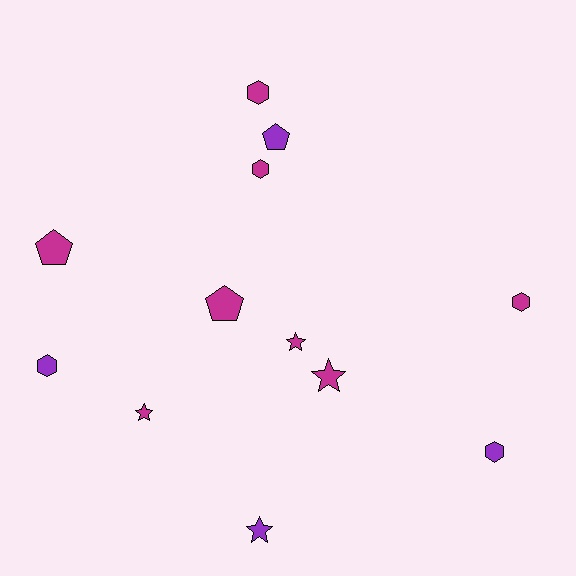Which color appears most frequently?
Magenta, with 8 objects.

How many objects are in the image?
There are 12 objects.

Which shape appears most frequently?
Hexagon, with 5 objects.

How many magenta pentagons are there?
There are 2 magenta pentagons.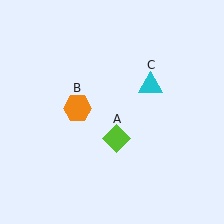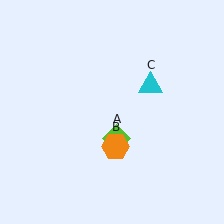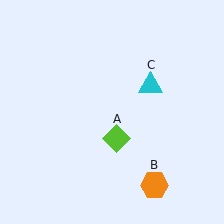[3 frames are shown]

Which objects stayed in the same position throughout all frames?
Lime diamond (object A) and cyan triangle (object C) remained stationary.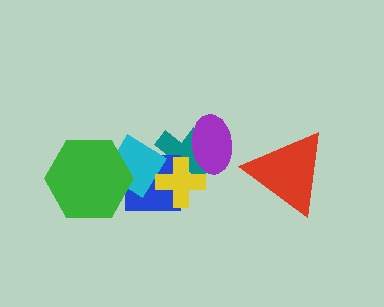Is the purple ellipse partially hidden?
Yes, it is partially covered by another shape.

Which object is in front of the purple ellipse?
The yellow cross is in front of the purple ellipse.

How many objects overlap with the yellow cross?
4 objects overlap with the yellow cross.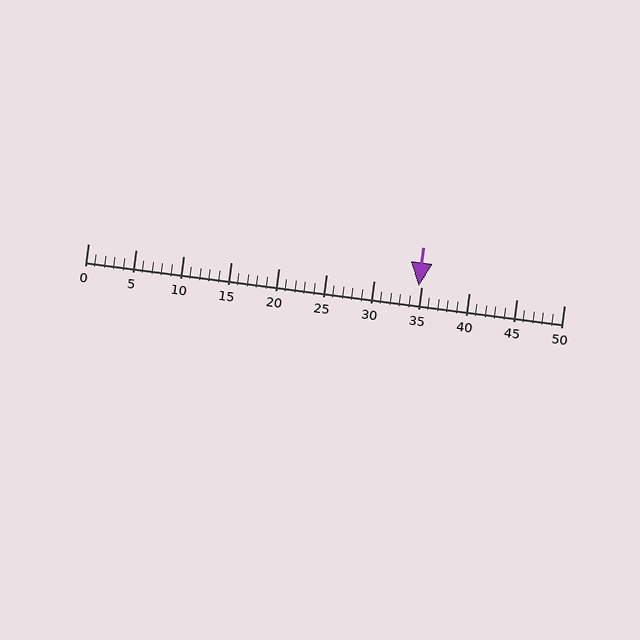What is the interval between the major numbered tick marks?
The major tick marks are spaced 5 units apart.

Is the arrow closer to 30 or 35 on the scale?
The arrow is closer to 35.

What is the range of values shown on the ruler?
The ruler shows values from 0 to 50.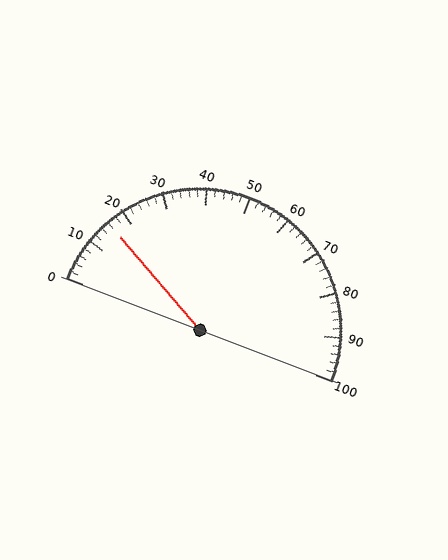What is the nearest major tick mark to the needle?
The nearest major tick mark is 20.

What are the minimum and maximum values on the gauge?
The gauge ranges from 0 to 100.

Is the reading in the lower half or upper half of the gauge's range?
The reading is in the lower half of the range (0 to 100).